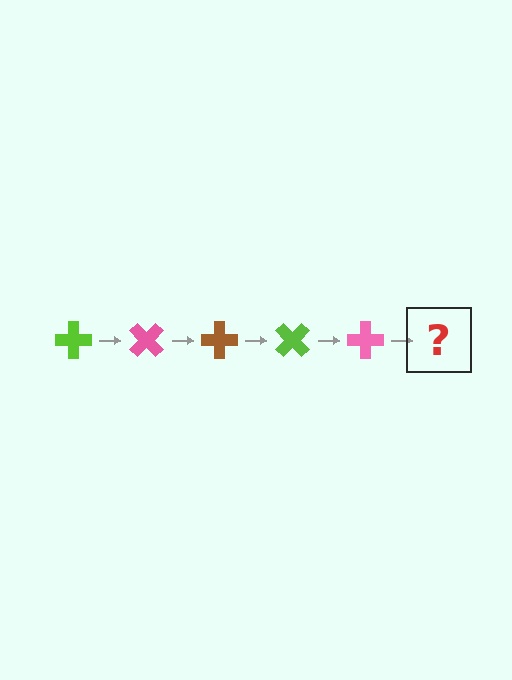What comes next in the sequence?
The next element should be a brown cross, rotated 225 degrees from the start.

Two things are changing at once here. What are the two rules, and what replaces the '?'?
The two rules are that it rotates 45 degrees each step and the color cycles through lime, pink, and brown. The '?' should be a brown cross, rotated 225 degrees from the start.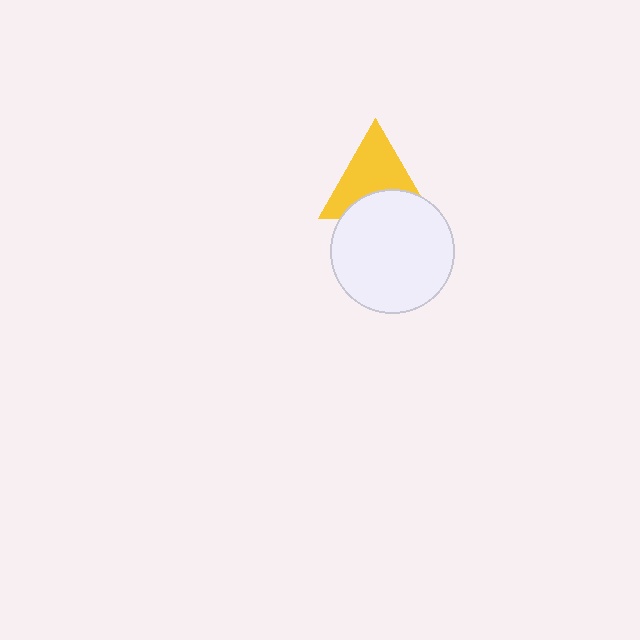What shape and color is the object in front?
The object in front is a white circle.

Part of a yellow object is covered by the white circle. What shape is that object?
It is a triangle.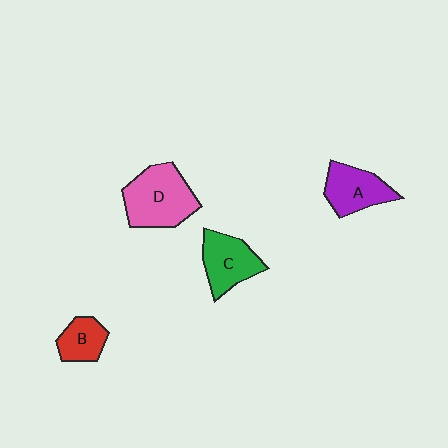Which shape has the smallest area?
Shape B (red).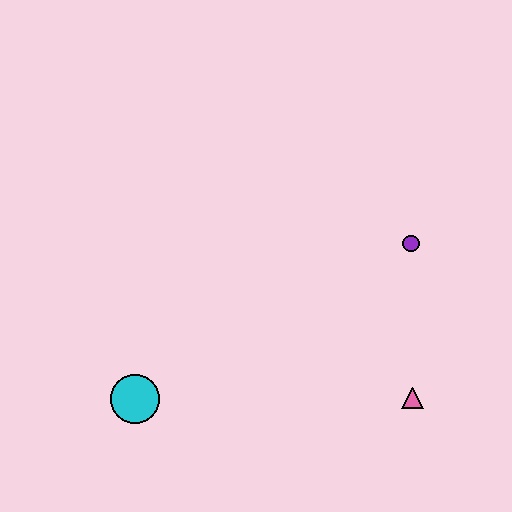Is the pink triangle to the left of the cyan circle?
No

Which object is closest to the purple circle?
The pink triangle is closest to the purple circle.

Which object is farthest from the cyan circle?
The purple circle is farthest from the cyan circle.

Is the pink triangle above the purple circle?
No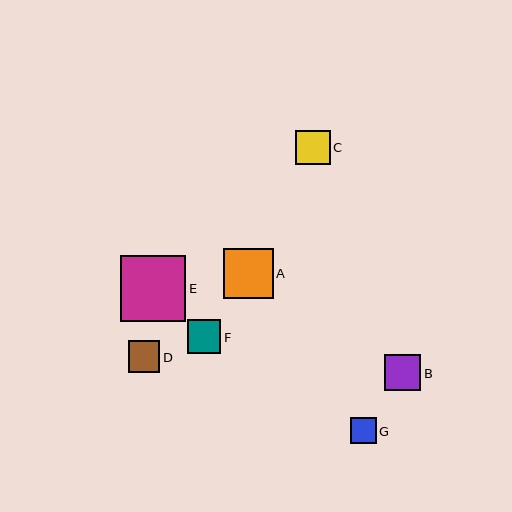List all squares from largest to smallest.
From largest to smallest: E, A, B, C, F, D, G.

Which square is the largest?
Square E is the largest with a size of approximately 66 pixels.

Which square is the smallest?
Square G is the smallest with a size of approximately 25 pixels.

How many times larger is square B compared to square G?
Square B is approximately 1.4 times the size of square G.